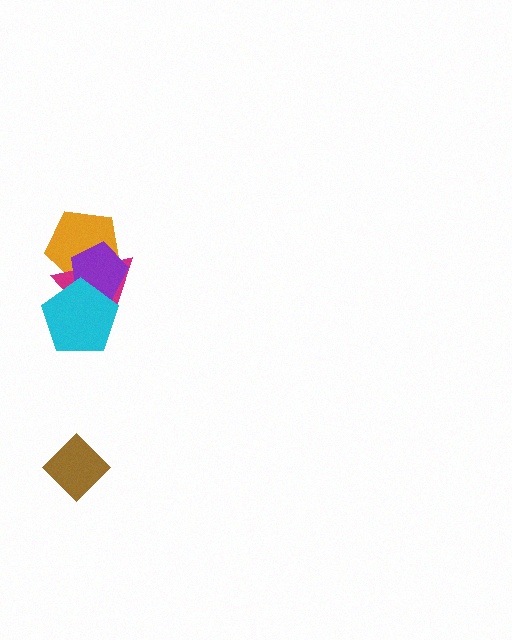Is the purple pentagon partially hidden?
Yes, it is partially covered by another shape.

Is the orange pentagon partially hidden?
Yes, it is partially covered by another shape.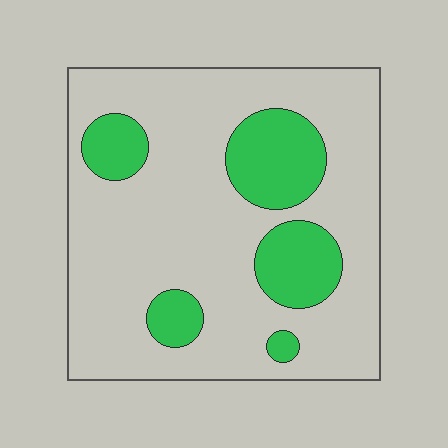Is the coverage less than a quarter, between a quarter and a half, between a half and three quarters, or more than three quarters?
Less than a quarter.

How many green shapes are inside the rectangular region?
5.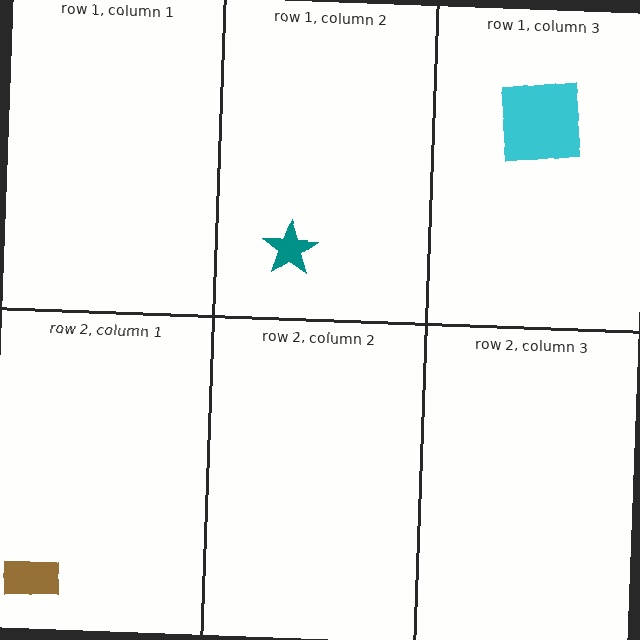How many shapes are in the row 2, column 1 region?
1.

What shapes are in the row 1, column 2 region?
The teal star.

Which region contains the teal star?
The row 1, column 2 region.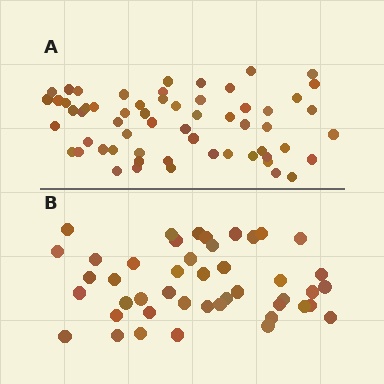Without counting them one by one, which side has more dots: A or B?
Region A (the top region) has more dots.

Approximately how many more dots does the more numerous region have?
Region A has approximately 15 more dots than region B.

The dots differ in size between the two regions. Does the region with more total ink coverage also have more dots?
No. Region B has more total ink coverage because its dots are larger, but region A actually contains more individual dots. Total area can be misleading — the number of items is what matters here.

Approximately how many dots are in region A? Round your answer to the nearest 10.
About 60 dots.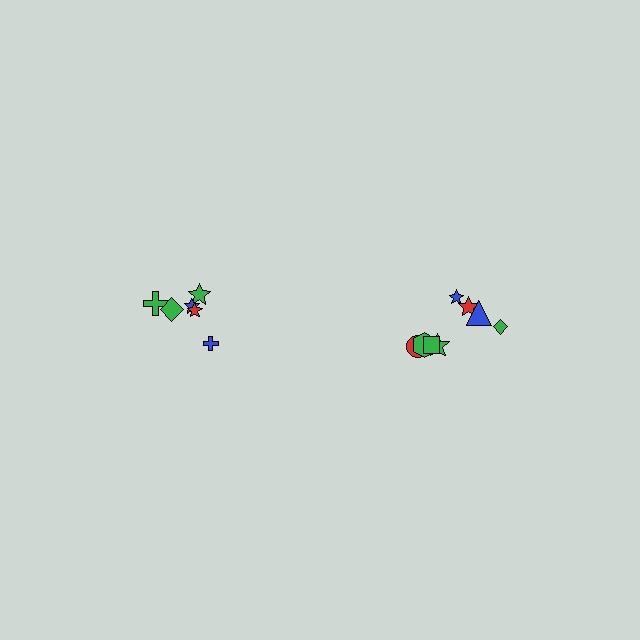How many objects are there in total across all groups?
There are 14 objects.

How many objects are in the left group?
There are 6 objects.